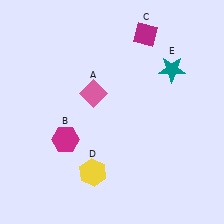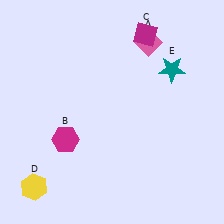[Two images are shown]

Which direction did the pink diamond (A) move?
The pink diamond (A) moved right.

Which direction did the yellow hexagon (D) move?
The yellow hexagon (D) moved left.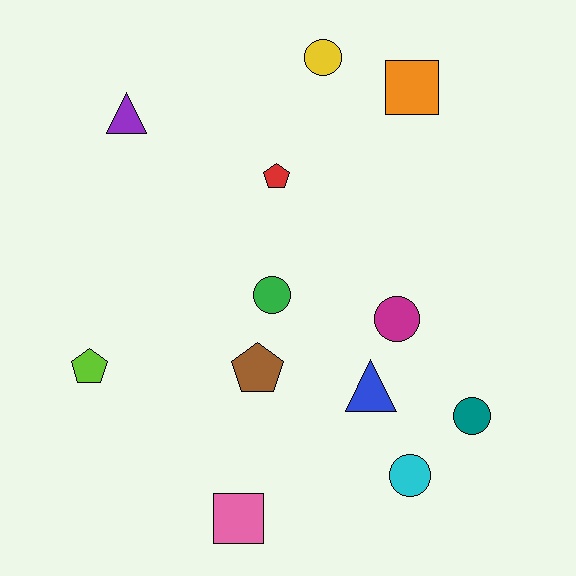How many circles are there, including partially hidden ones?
There are 5 circles.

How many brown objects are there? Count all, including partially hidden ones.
There is 1 brown object.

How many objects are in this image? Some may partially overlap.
There are 12 objects.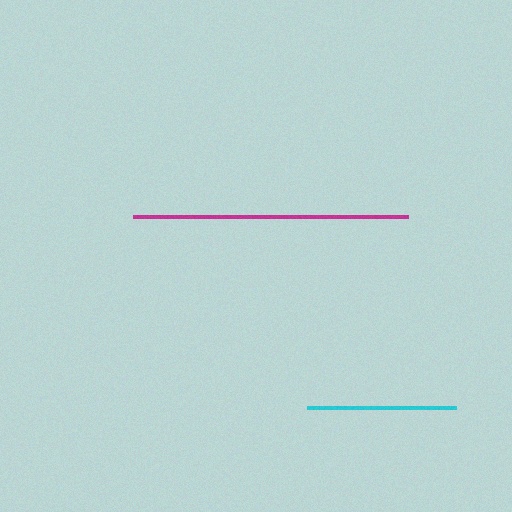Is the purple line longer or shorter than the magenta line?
The magenta line is longer than the purple line.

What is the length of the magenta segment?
The magenta segment is approximately 275 pixels long.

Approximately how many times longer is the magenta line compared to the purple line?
The magenta line is approximately 1.7 times the length of the purple line.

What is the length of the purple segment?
The purple segment is approximately 159 pixels long.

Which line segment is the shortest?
The cyan line is the shortest at approximately 149 pixels.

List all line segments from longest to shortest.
From longest to shortest: magenta, purple, cyan.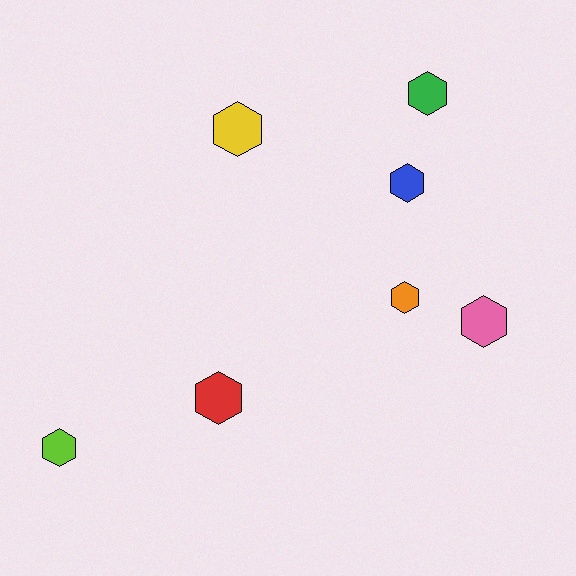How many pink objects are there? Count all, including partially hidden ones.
There is 1 pink object.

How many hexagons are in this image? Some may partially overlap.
There are 7 hexagons.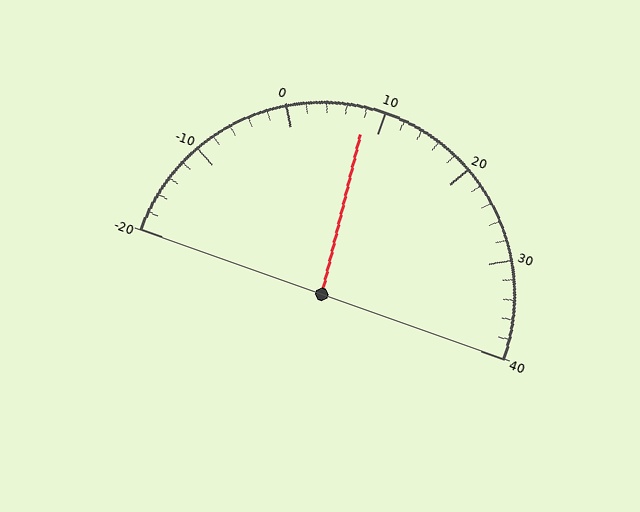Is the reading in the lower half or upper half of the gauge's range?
The reading is in the lower half of the range (-20 to 40).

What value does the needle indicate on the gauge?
The needle indicates approximately 8.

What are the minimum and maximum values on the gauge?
The gauge ranges from -20 to 40.